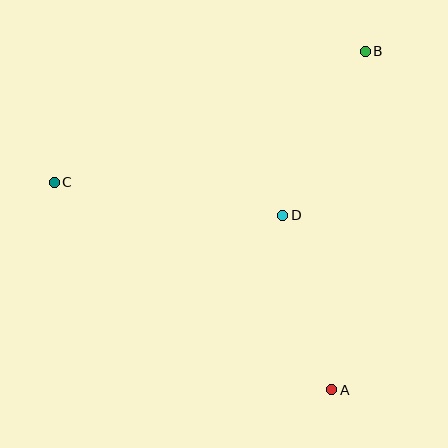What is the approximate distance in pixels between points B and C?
The distance between B and C is approximately 338 pixels.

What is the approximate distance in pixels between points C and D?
The distance between C and D is approximately 231 pixels.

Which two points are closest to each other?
Points A and D are closest to each other.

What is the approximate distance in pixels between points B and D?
The distance between B and D is approximately 183 pixels.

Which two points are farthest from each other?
Points A and C are farthest from each other.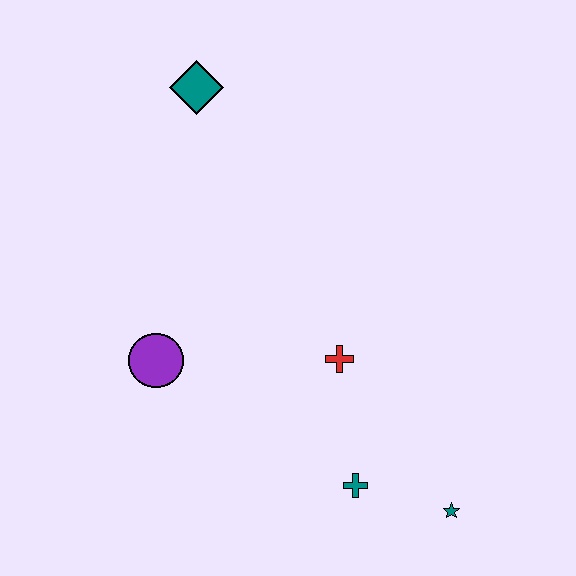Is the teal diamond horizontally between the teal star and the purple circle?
Yes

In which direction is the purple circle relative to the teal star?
The purple circle is to the left of the teal star.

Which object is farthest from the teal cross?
The teal diamond is farthest from the teal cross.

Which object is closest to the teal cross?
The teal star is closest to the teal cross.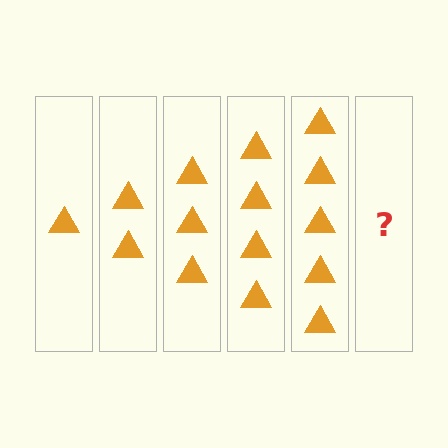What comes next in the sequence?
The next element should be 6 triangles.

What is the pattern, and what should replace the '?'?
The pattern is that each step adds one more triangle. The '?' should be 6 triangles.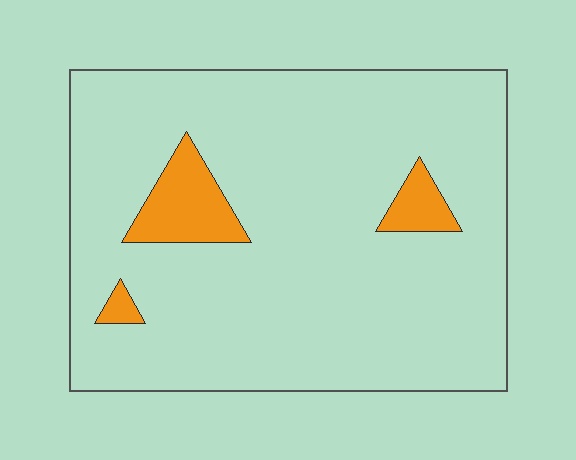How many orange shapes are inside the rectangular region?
3.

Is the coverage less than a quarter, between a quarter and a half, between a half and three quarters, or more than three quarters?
Less than a quarter.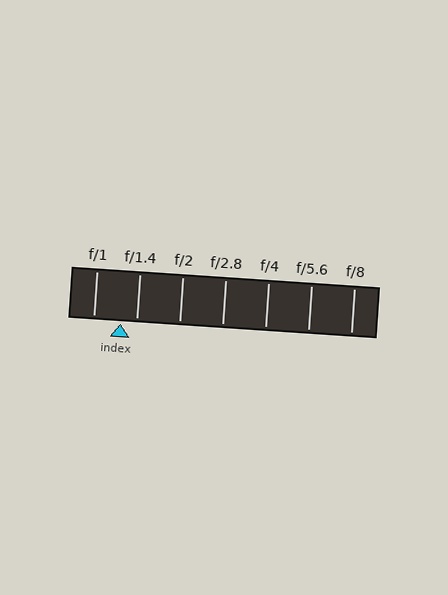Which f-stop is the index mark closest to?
The index mark is closest to f/1.4.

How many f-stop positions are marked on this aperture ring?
There are 7 f-stop positions marked.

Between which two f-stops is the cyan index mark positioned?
The index mark is between f/1 and f/1.4.